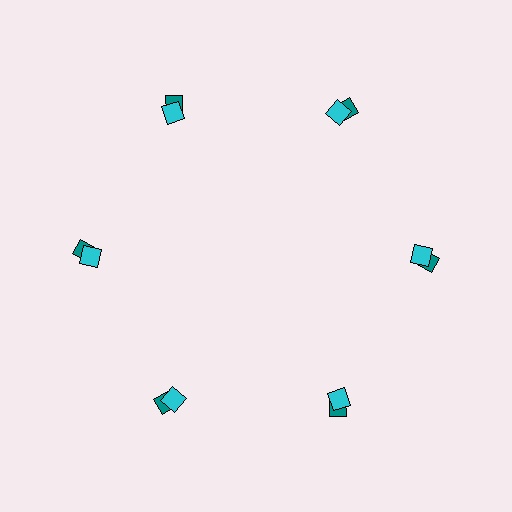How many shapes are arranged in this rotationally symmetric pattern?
There are 12 shapes, arranged in 6 groups of 2.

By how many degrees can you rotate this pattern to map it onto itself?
The pattern maps onto itself every 60 degrees of rotation.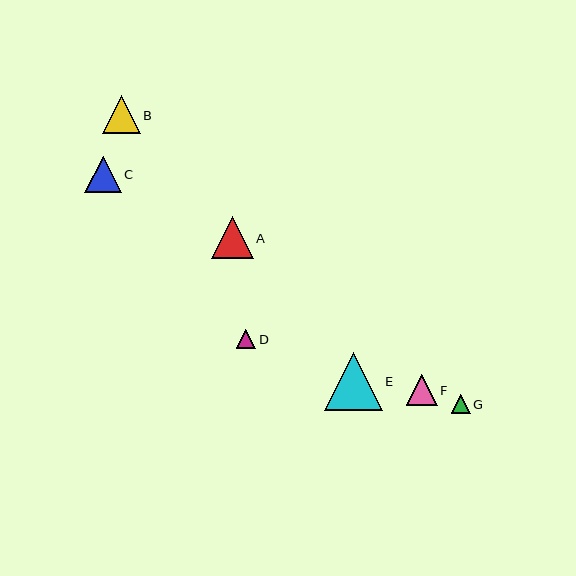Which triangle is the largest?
Triangle E is the largest with a size of approximately 58 pixels.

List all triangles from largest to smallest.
From largest to smallest: E, A, B, C, F, D, G.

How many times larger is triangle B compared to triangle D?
Triangle B is approximately 2.0 times the size of triangle D.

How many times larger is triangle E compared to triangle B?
Triangle E is approximately 1.5 times the size of triangle B.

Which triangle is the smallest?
Triangle G is the smallest with a size of approximately 19 pixels.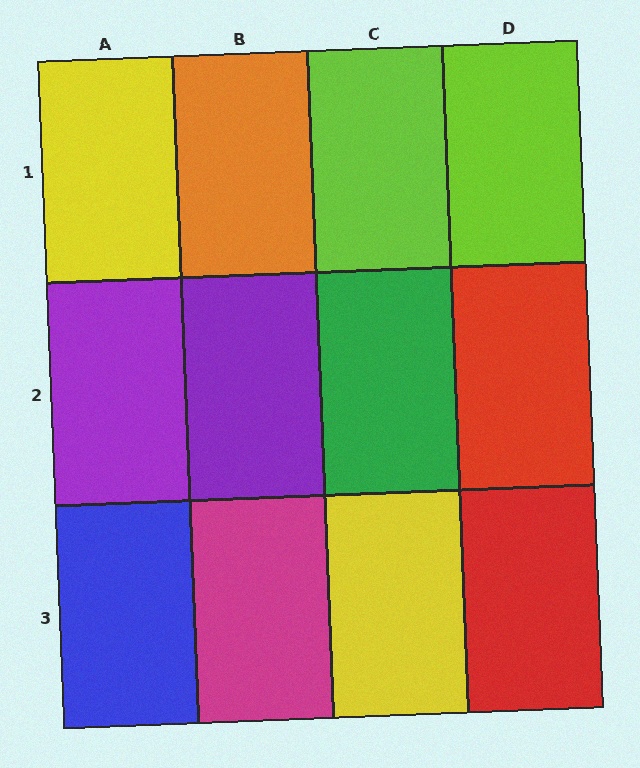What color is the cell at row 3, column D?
Red.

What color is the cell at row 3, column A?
Blue.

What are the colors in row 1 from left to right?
Yellow, orange, lime, lime.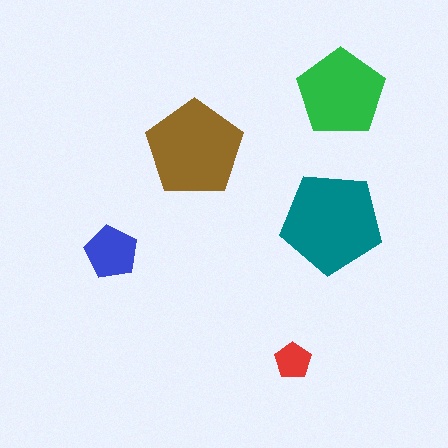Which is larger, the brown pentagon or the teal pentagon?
The teal one.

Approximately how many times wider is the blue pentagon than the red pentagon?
About 1.5 times wider.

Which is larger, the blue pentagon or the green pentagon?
The green one.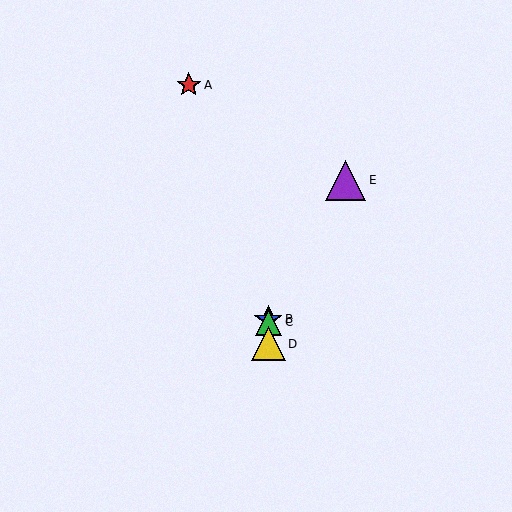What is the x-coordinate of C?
Object C is at x≈268.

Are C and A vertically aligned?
No, C is at x≈268 and A is at x≈189.